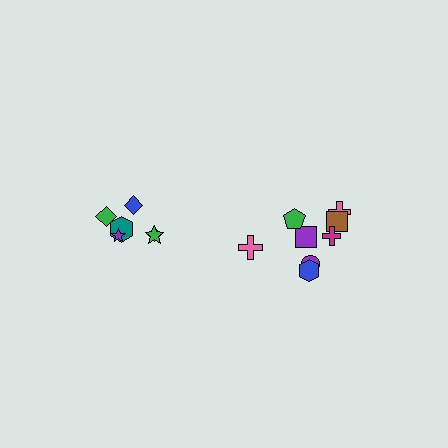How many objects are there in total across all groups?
There are 14 objects.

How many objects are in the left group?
There are 6 objects.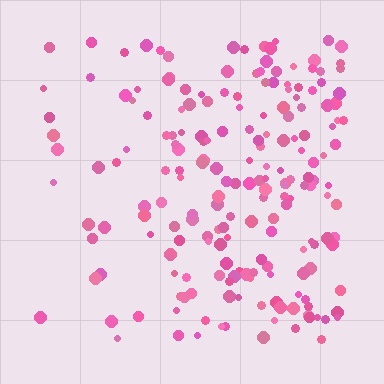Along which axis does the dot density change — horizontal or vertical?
Horizontal.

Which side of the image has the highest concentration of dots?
The right.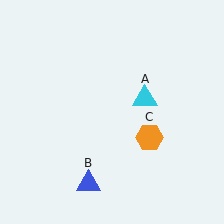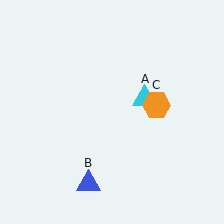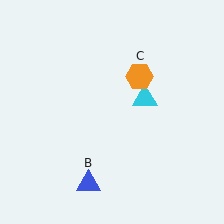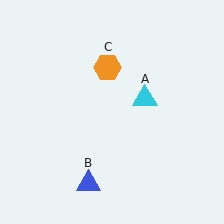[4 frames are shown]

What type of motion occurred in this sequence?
The orange hexagon (object C) rotated counterclockwise around the center of the scene.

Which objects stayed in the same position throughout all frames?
Cyan triangle (object A) and blue triangle (object B) remained stationary.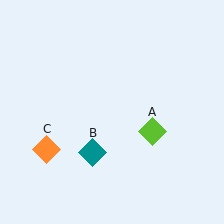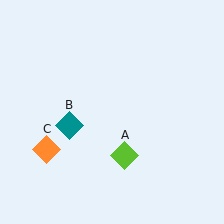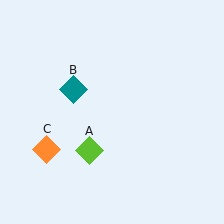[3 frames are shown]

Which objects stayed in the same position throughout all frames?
Orange diamond (object C) remained stationary.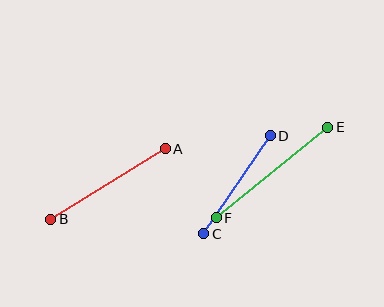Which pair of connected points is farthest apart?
Points E and F are farthest apart.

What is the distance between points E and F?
The distance is approximately 144 pixels.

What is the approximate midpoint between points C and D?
The midpoint is at approximately (237, 185) pixels.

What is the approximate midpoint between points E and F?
The midpoint is at approximately (272, 172) pixels.